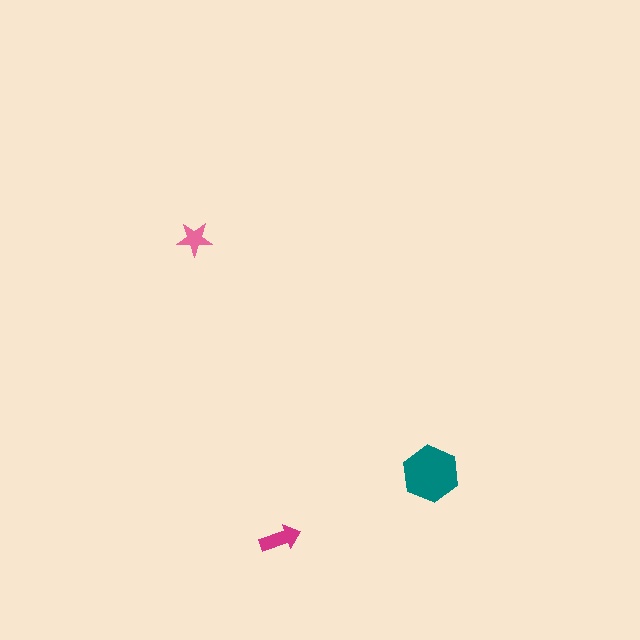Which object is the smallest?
The pink star.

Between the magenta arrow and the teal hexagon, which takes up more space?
The teal hexagon.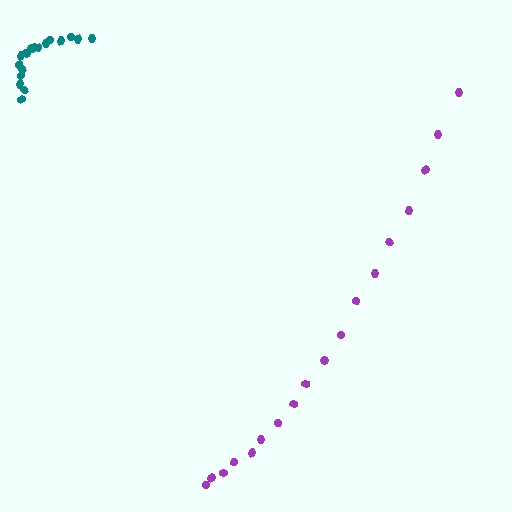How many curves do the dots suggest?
There are 2 distinct paths.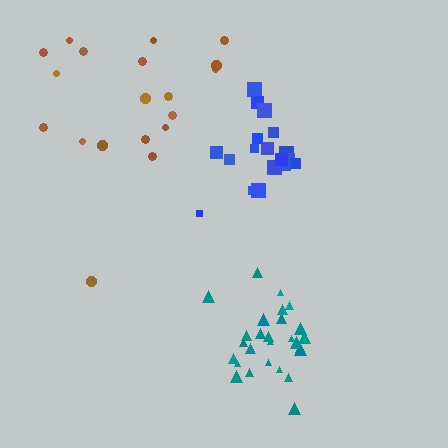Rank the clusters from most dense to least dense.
teal, blue, brown.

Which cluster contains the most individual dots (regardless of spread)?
Teal (28).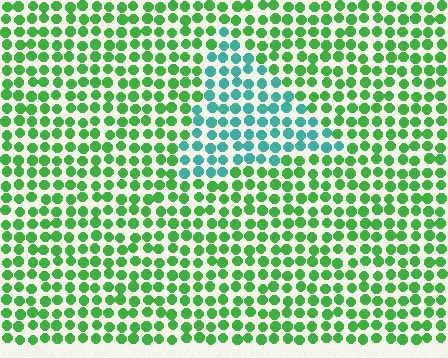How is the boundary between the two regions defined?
The boundary is defined purely by a slight shift in hue (about 50 degrees). Spacing, size, and orientation are identical on both sides.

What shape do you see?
I see a triangle.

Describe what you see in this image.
The image is filled with small green elements in a uniform arrangement. A triangle-shaped region is visible where the elements are tinted to a slightly different hue, forming a subtle color boundary.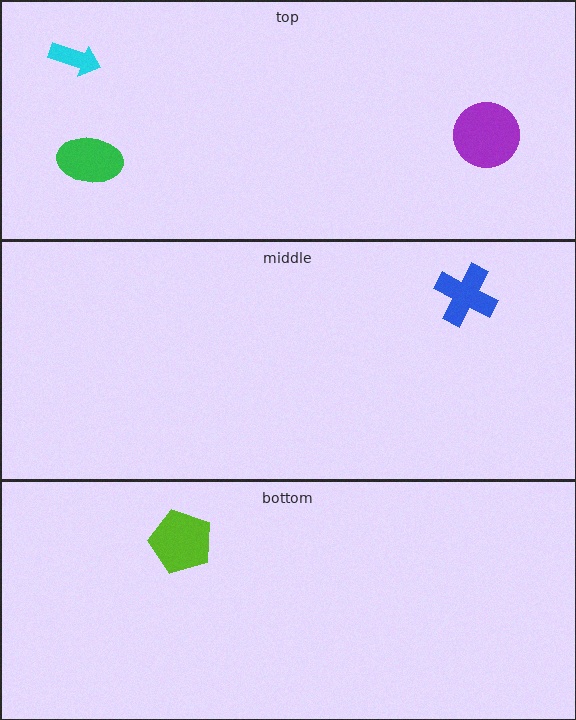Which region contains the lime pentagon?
The bottom region.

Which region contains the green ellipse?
The top region.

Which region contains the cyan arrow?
The top region.